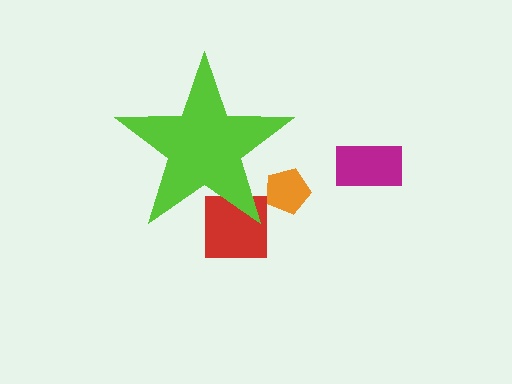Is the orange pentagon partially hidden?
Yes, the orange pentagon is partially hidden behind the lime star.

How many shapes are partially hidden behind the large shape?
2 shapes are partially hidden.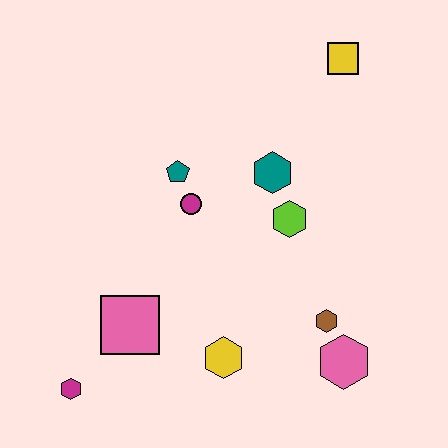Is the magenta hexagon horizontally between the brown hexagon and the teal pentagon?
No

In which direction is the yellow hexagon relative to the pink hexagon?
The yellow hexagon is to the left of the pink hexagon.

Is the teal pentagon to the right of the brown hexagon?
No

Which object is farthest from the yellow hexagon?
The yellow square is farthest from the yellow hexagon.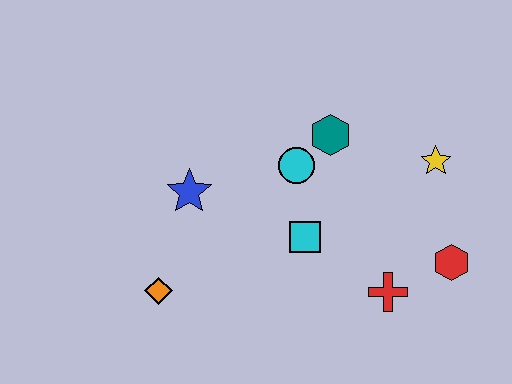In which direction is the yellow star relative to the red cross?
The yellow star is above the red cross.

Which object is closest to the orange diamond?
The blue star is closest to the orange diamond.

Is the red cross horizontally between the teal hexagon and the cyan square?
No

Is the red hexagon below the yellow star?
Yes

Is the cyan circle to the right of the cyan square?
No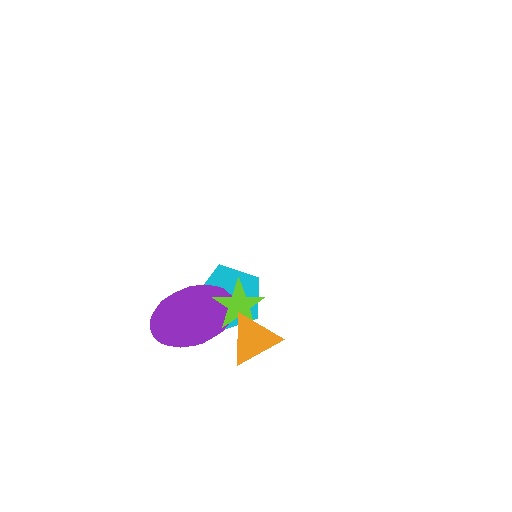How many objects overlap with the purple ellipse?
3 objects overlap with the purple ellipse.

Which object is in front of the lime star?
The orange triangle is in front of the lime star.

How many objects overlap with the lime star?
3 objects overlap with the lime star.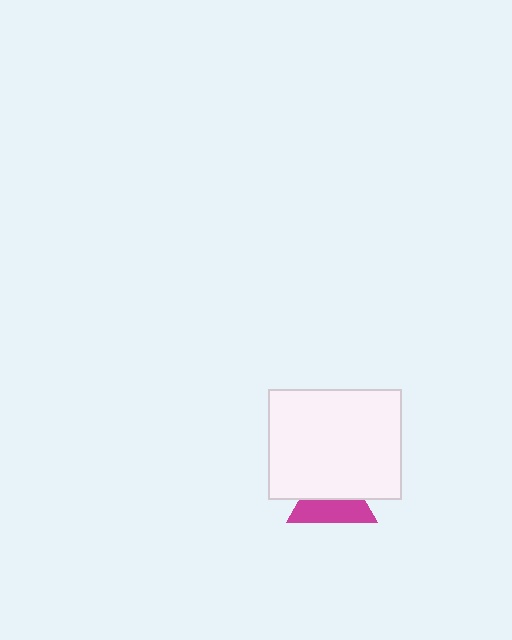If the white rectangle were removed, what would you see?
You would see the complete magenta triangle.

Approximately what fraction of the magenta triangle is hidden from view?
Roughly 50% of the magenta triangle is hidden behind the white rectangle.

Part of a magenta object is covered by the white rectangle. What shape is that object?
It is a triangle.